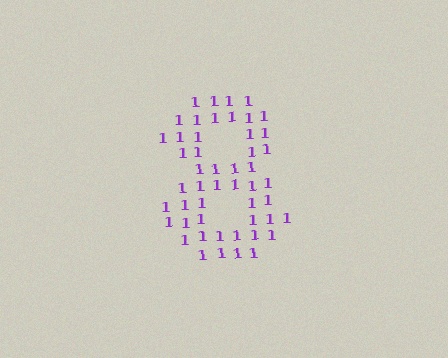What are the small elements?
The small elements are digit 1's.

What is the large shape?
The large shape is the digit 8.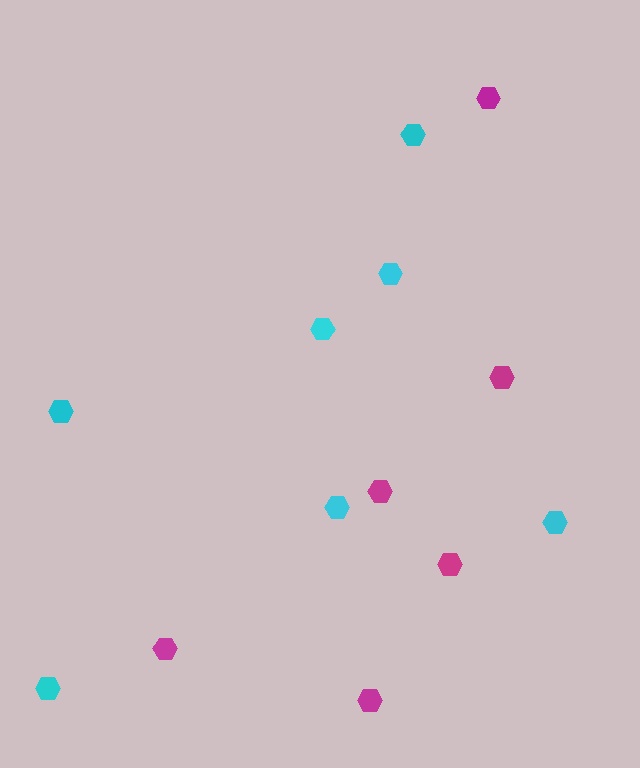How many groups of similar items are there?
There are 2 groups: one group of magenta hexagons (6) and one group of cyan hexagons (7).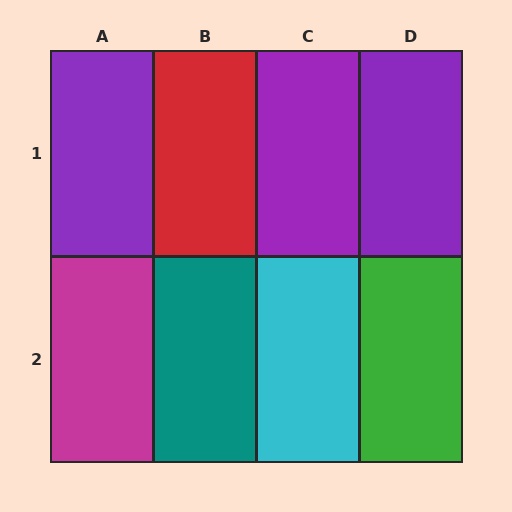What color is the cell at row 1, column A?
Purple.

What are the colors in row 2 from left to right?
Magenta, teal, cyan, green.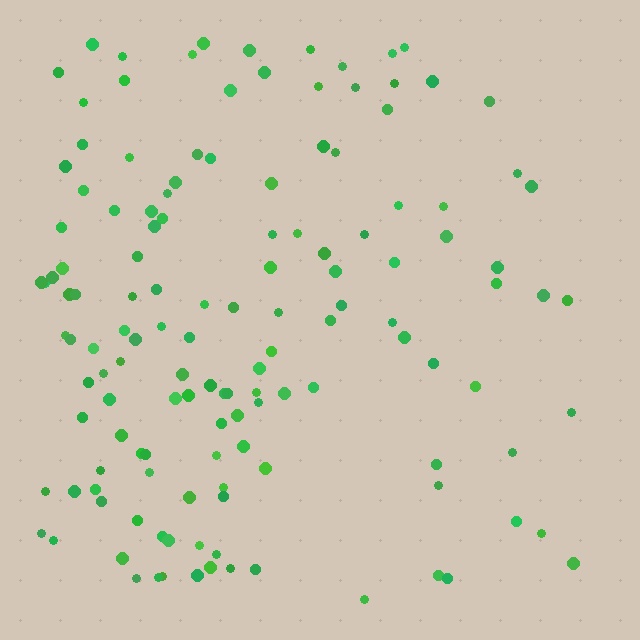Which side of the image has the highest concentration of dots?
The left.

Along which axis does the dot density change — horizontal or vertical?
Horizontal.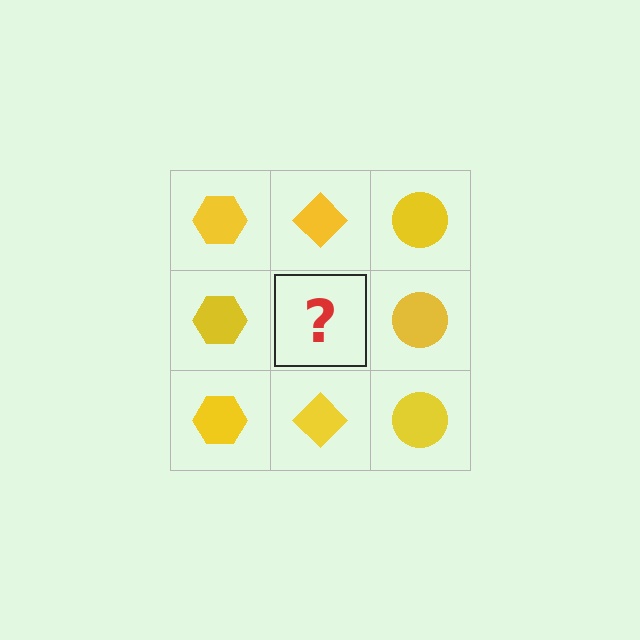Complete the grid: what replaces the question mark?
The question mark should be replaced with a yellow diamond.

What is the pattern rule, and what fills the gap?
The rule is that each column has a consistent shape. The gap should be filled with a yellow diamond.